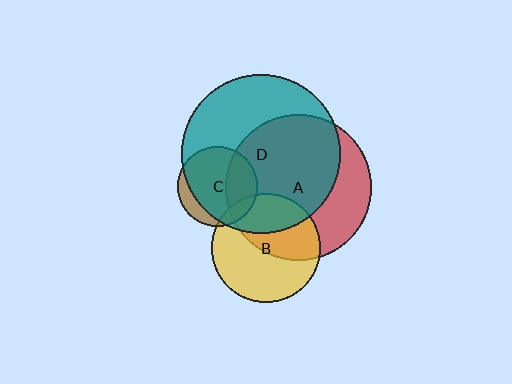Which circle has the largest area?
Circle D (teal).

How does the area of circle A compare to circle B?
Approximately 1.8 times.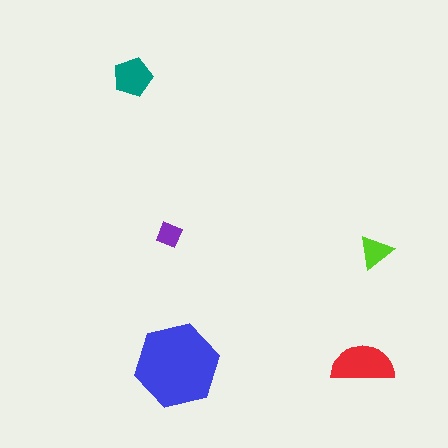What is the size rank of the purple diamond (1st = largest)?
5th.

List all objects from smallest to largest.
The purple diamond, the lime triangle, the teal pentagon, the red semicircle, the blue hexagon.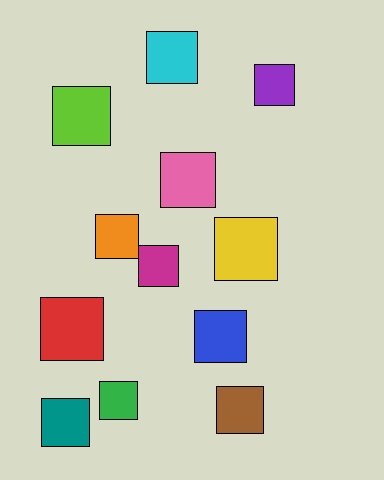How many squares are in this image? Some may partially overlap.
There are 12 squares.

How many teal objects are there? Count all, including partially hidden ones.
There is 1 teal object.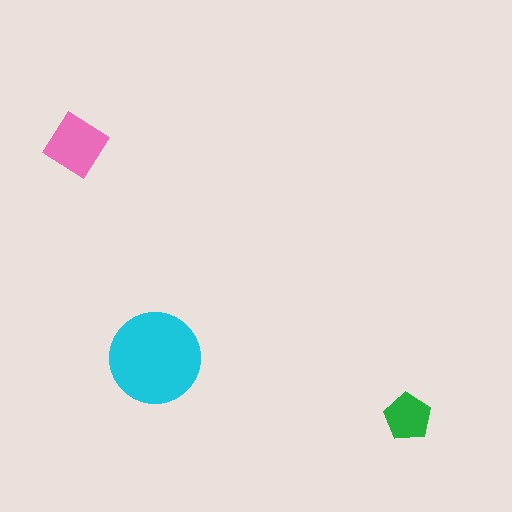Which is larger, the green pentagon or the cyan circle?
The cyan circle.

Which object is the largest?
The cyan circle.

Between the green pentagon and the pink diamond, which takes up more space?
The pink diamond.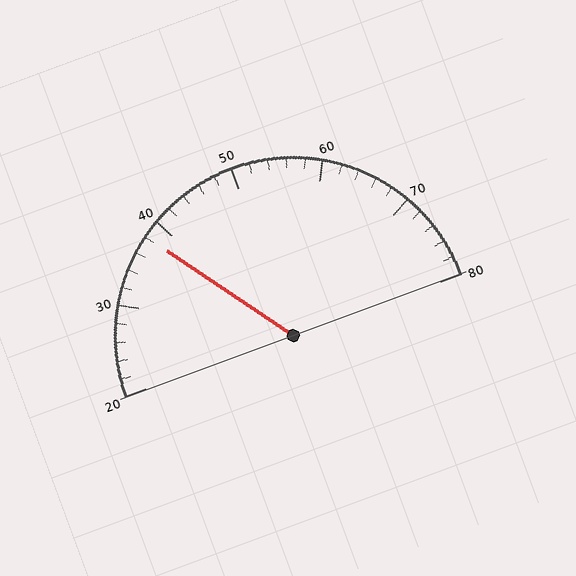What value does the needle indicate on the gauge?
The needle indicates approximately 38.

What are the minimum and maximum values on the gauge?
The gauge ranges from 20 to 80.